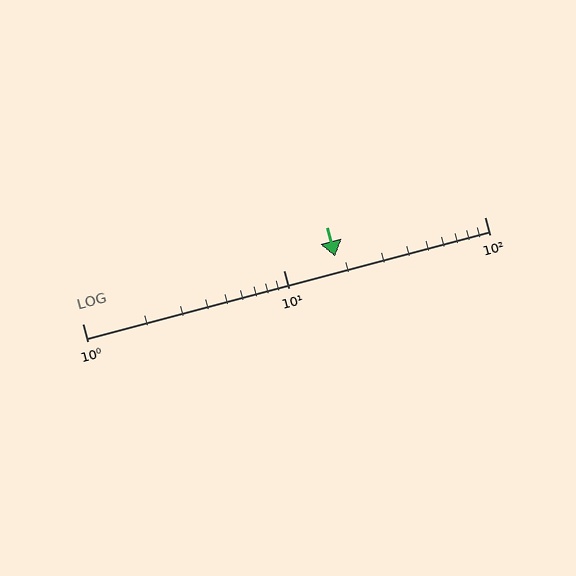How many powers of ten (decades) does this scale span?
The scale spans 2 decades, from 1 to 100.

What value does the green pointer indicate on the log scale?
The pointer indicates approximately 18.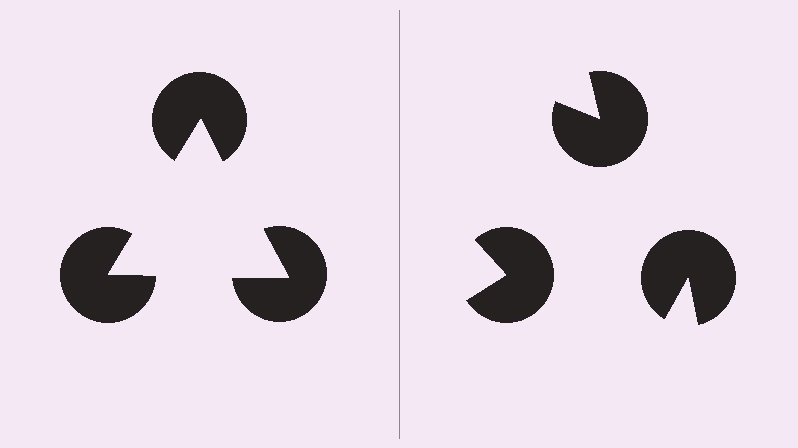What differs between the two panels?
The pac-man discs are positioned identically on both sides; only the wedge orientations differ. On the left they align to a triangle; on the right they are misaligned.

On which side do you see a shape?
An illusory triangle appears on the left side. On the right side the wedge cuts are rotated, so no coherent shape forms.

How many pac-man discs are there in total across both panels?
6 — 3 on each side.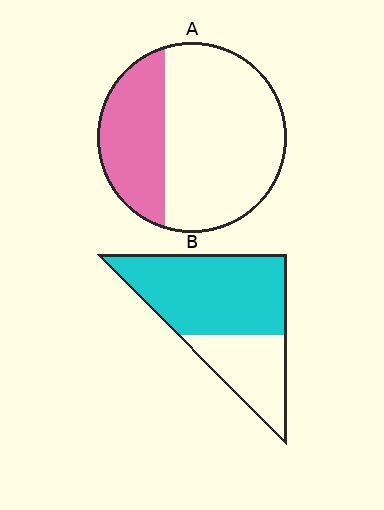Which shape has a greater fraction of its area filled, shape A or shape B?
Shape B.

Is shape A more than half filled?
No.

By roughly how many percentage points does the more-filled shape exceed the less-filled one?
By roughly 35 percentage points (B over A).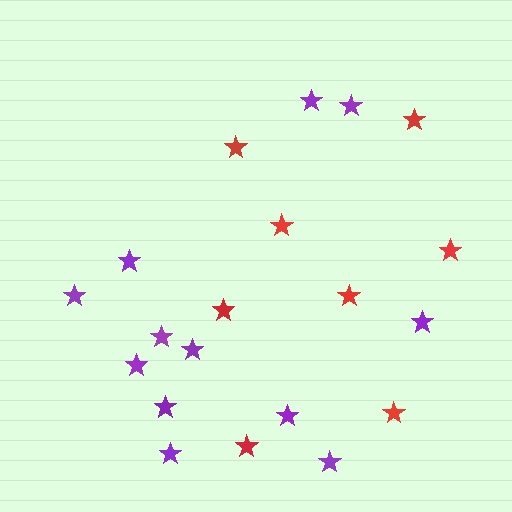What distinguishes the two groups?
There are 2 groups: one group of purple stars (12) and one group of red stars (8).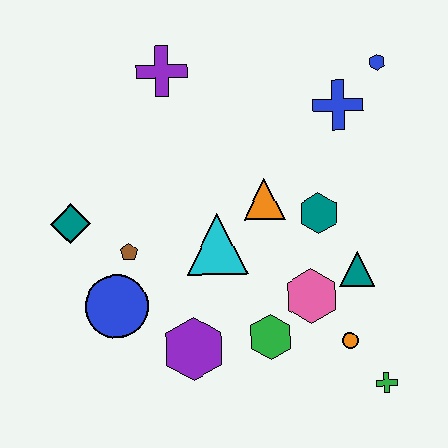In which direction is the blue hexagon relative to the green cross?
The blue hexagon is above the green cross.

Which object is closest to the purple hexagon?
The green hexagon is closest to the purple hexagon.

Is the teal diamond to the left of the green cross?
Yes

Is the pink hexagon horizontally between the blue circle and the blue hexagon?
Yes